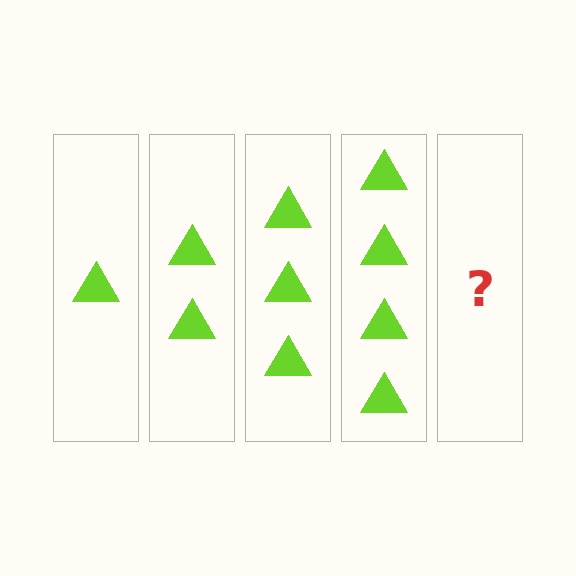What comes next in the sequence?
The next element should be 5 triangles.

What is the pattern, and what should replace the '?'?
The pattern is that each step adds one more triangle. The '?' should be 5 triangles.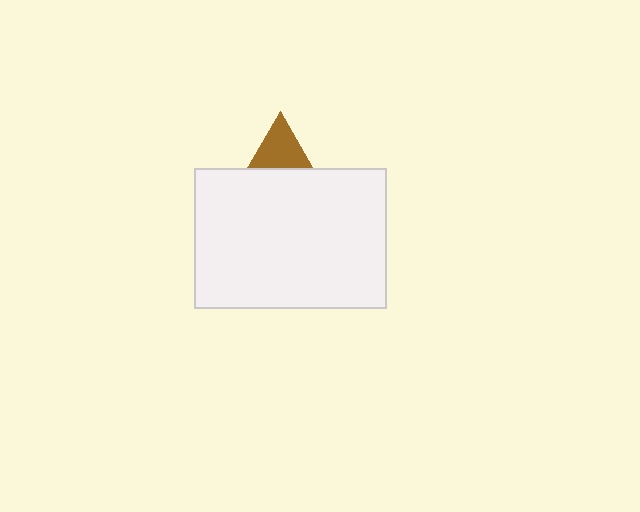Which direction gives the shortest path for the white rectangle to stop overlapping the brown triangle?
Moving down gives the shortest separation.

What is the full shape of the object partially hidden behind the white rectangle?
The partially hidden object is a brown triangle.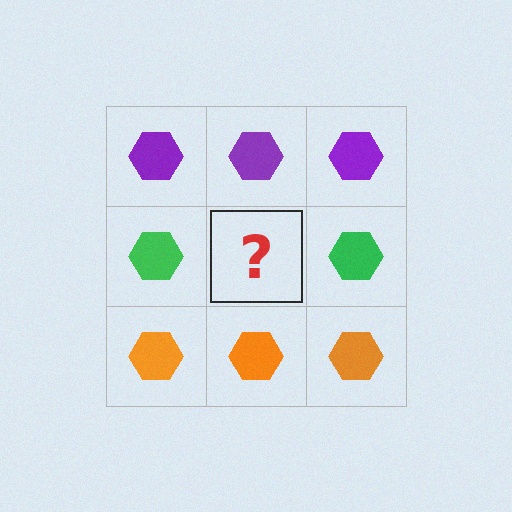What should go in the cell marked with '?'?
The missing cell should contain a green hexagon.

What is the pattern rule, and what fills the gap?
The rule is that each row has a consistent color. The gap should be filled with a green hexagon.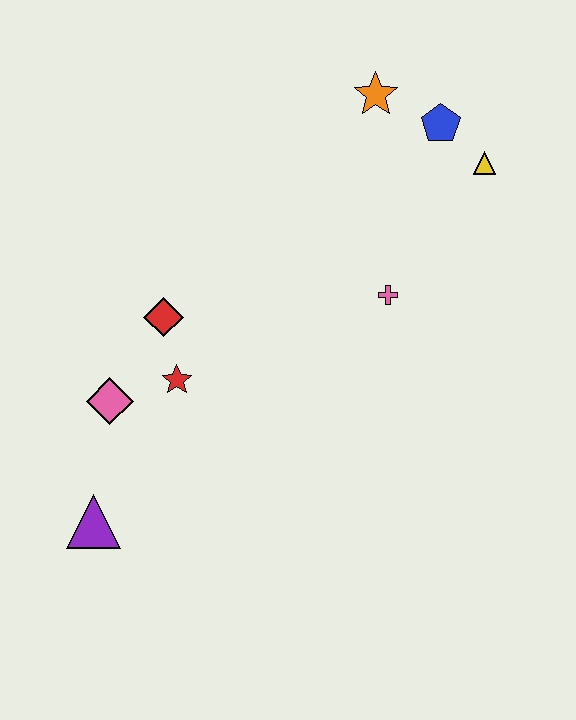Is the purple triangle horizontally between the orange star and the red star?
No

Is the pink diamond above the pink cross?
No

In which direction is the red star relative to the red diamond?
The red star is below the red diamond.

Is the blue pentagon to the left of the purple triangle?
No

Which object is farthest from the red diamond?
The yellow triangle is farthest from the red diamond.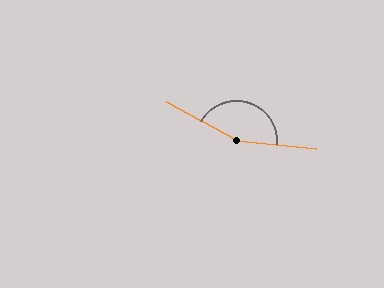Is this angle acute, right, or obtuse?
It is obtuse.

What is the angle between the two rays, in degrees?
Approximately 156 degrees.